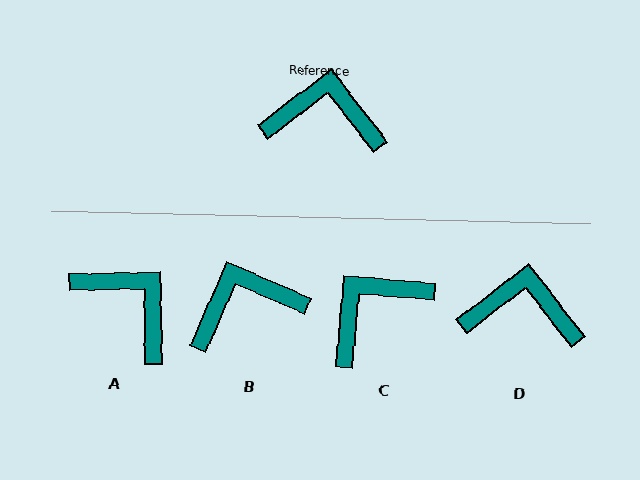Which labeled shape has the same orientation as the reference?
D.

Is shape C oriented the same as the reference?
No, it is off by about 48 degrees.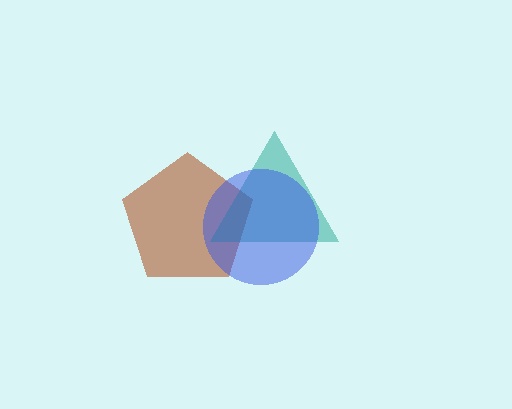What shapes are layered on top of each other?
The layered shapes are: a brown pentagon, a teal triangle, a blue circle.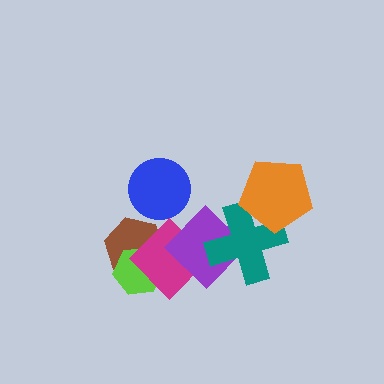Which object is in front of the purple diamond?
The teal cross is in front of the purple diamond.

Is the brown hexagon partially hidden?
Yes, it is partially covered by another shape.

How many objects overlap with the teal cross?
2 objects overlap with the teal cross.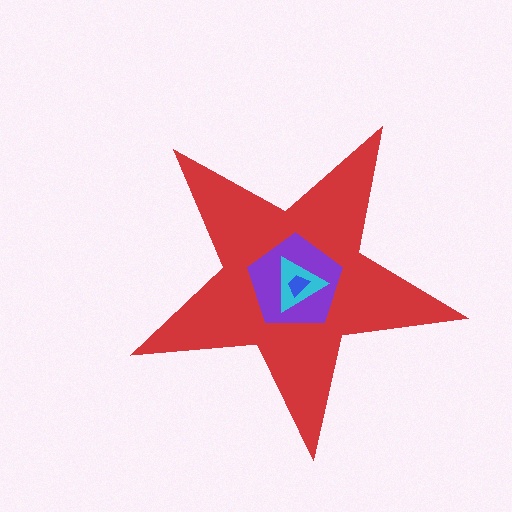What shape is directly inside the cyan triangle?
The blue trapezoid.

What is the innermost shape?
The blue trapezoid.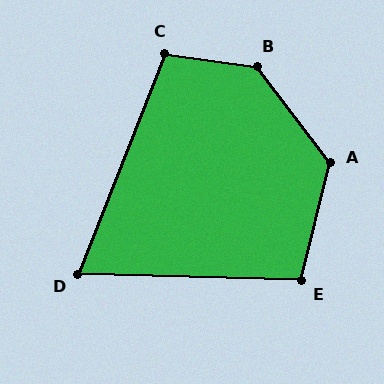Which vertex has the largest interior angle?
B, at approximately 135 degrees.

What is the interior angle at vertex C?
Approximately 103 degrees (obtuse).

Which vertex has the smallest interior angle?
D, at approximately 70 degrees.